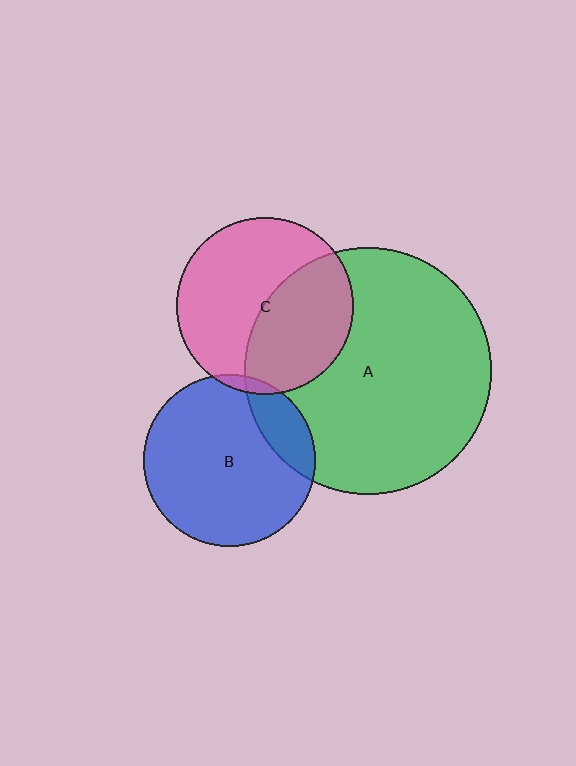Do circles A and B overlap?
Yes.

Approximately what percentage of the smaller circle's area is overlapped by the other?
Approximately 15%.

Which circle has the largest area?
Circle A (green).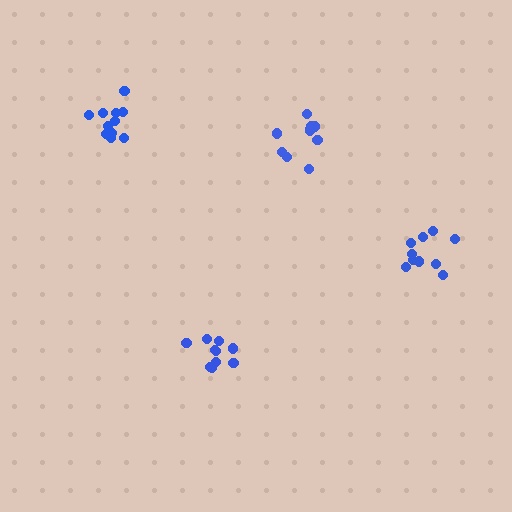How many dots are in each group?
Group 1: 10 dots, Group 2: 10 dots, Group 3: 10 dots, Group 4: 11 dots (41 total).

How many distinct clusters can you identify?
There are 4 distinct clusters.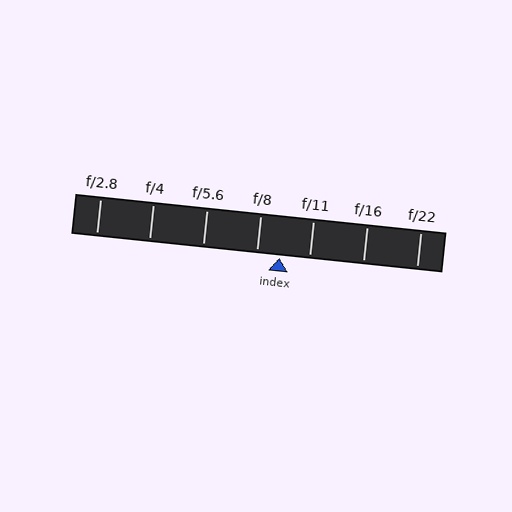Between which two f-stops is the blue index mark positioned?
The index mark is between f/8 and f/11.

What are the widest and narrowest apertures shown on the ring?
The widest aperture shown is f/2.8 and the narrowest is f/22.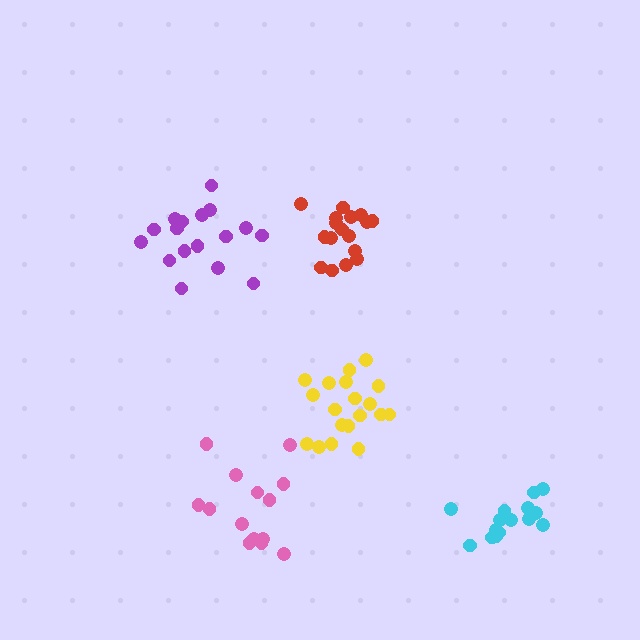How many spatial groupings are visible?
There are 5 spatial groupings.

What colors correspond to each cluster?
The clusters are colored: yellow, purple, red, pink, cyan.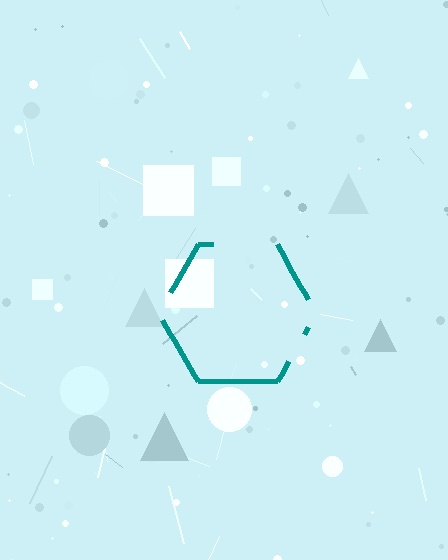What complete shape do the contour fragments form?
The contour fragments form a hexagon.